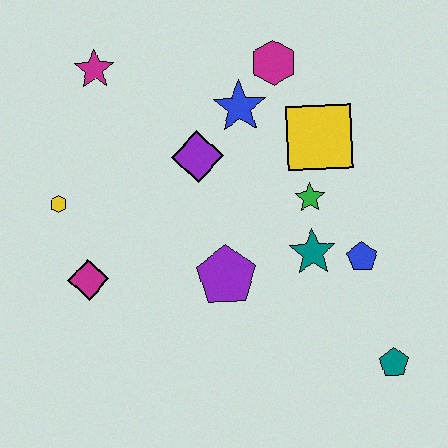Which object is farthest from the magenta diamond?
The teal pentagon is farthest from the magenta diamond.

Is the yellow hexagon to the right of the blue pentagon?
No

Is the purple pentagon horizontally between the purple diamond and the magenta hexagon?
Yes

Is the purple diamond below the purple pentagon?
No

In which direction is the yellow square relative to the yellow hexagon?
The yellow square is to the right of the yellow hexagon.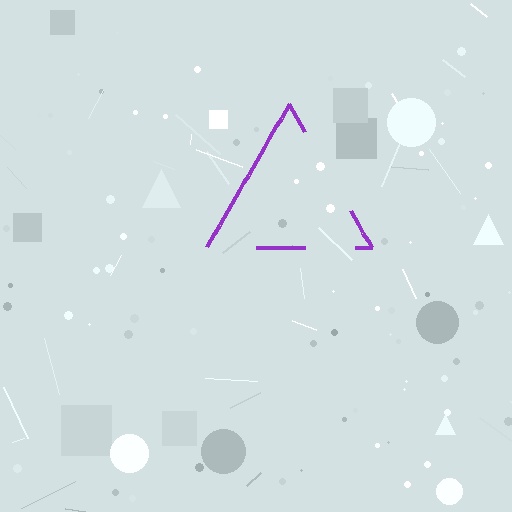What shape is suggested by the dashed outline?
The dashed outline suggests a triangle.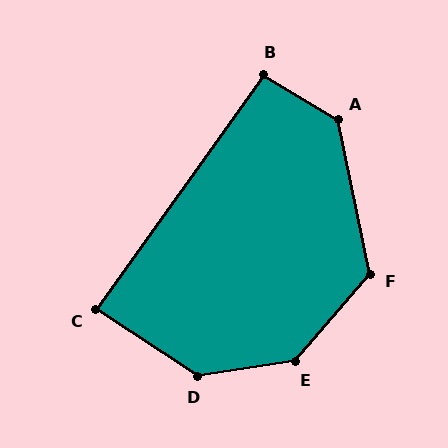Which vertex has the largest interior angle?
E, at approximately 140 degrees.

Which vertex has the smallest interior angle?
C, at approximately 88 degrees.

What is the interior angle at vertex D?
Approximately 138 degrees (obtuse).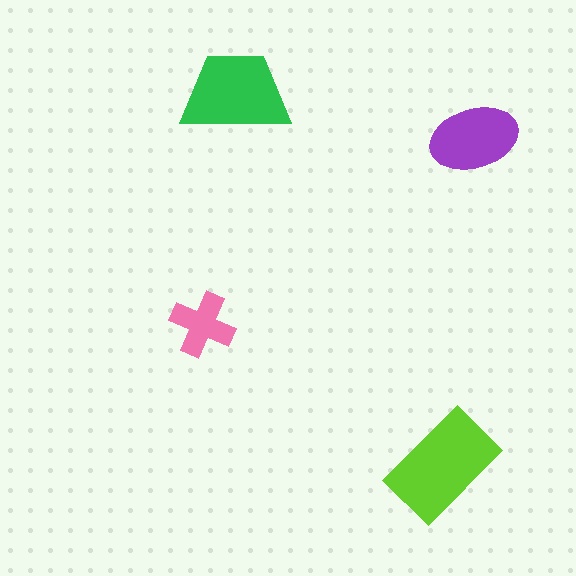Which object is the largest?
The lime rectangle.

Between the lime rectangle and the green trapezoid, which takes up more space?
The lime rectangle.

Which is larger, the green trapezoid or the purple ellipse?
The green trapezoid.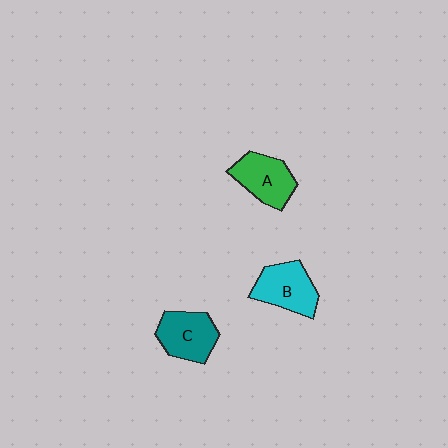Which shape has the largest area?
Shape B (cyan).